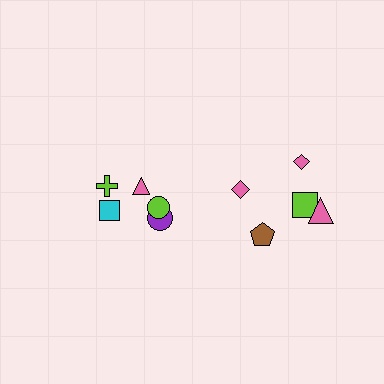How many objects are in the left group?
There are 4 objects.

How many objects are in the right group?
There are 6 objects.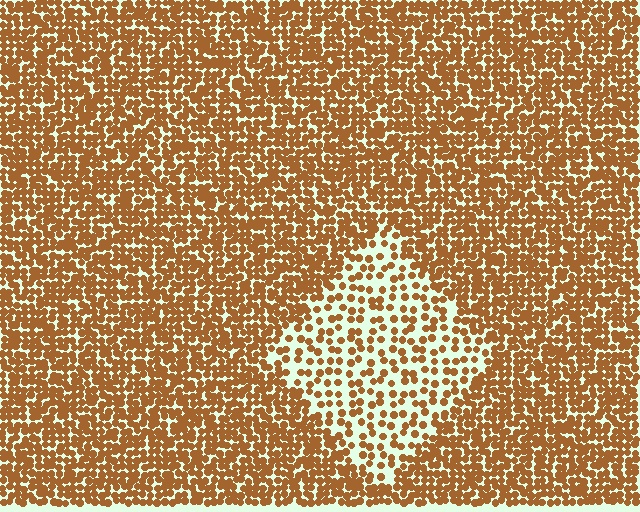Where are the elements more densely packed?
The elements are more densely packed outside the diamond boundary.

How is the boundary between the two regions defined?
The boundary is defined by a change in element density (approximately 2.2x ratio). All elements are the same color, size, and shape.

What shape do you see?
I see a diamond.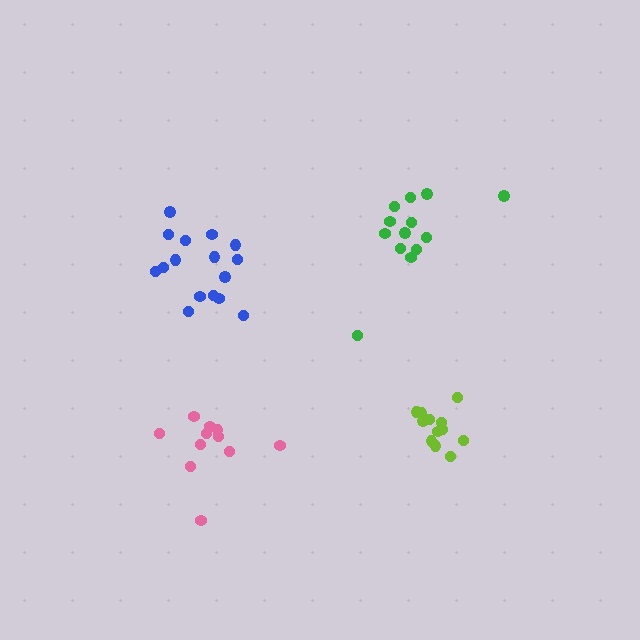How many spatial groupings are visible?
There are 4 spatial groupings.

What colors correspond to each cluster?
The clusters are colored: green, blue, pink, lime.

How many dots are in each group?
Group 1: 13 dots, Group 2: 16 dots, Group 3: 11 dots, Group 4: 12 dots (52 total).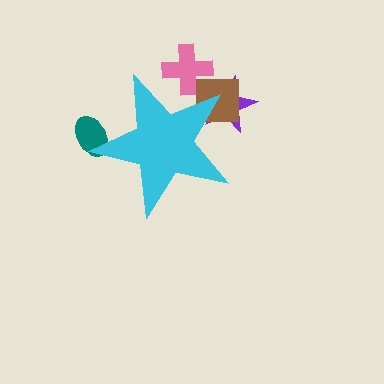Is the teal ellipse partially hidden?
Yes, the teal ellipse is partially hidden behind the cyan star.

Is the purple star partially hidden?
Yes, the purple star is partially hidden behind the cyan star.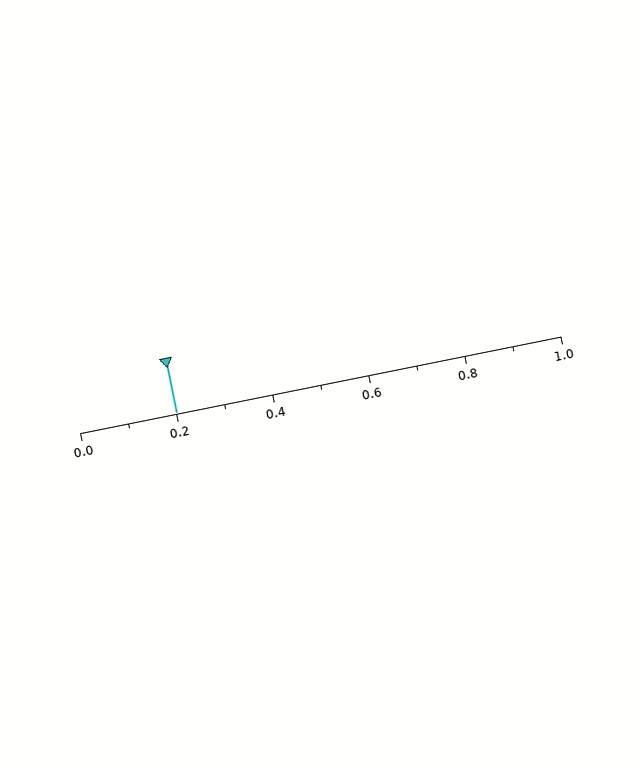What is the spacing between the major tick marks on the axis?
The major ticks are spaced 0.2 apart.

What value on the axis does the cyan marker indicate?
The marker indicates approximately 0.2.